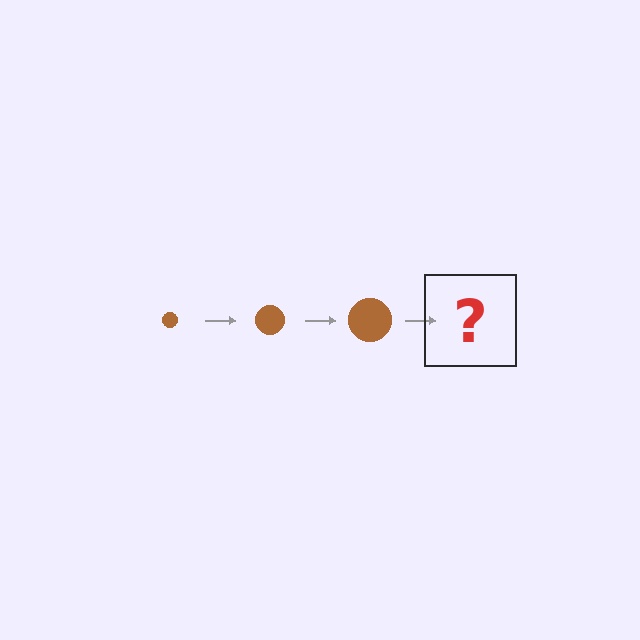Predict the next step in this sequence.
The next step is a brown circle, larger than the previous one.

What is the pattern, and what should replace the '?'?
The pattern is that the circle gets progressively larger each step. The '?' should be a brown circle, larger than the previous one.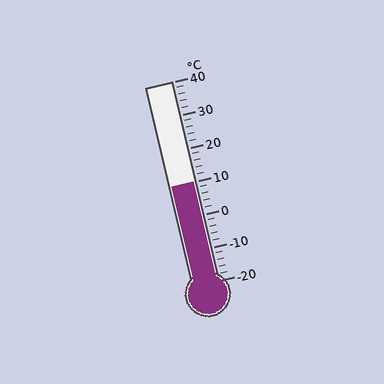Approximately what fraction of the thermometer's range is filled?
The thermometer is filled to approximately 50% of its range.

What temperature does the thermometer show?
The thermometer shows approximately 10°C.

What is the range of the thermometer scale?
The thermometer scale ranges from -20°C to 40°C.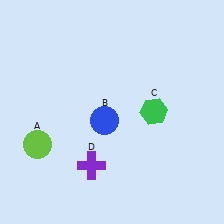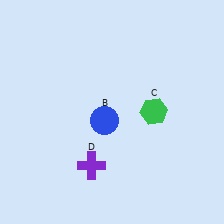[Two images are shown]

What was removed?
The lime circle (A) was removed in Image 2.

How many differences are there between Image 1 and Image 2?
There is 1 difference between the two images.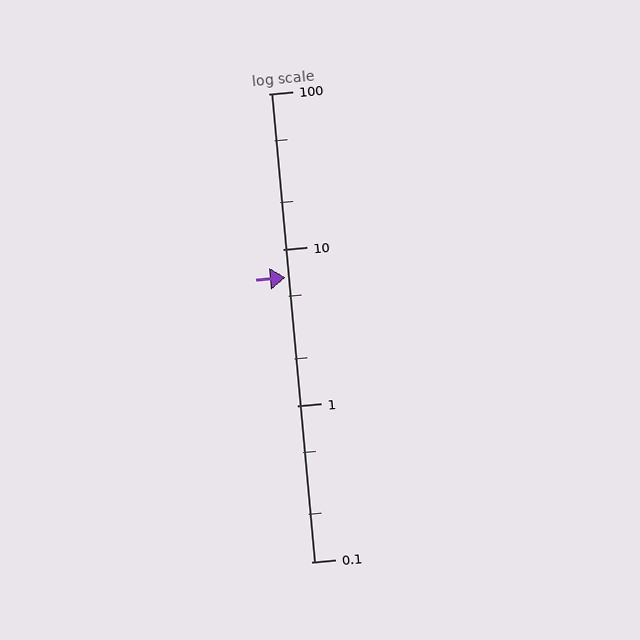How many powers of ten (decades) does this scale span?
The scale spans 3 decades, from 0.1 to 100.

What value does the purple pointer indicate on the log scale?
The pointer indicates approximately 6.6.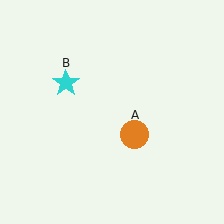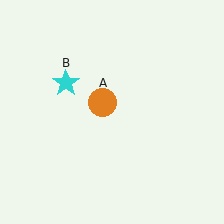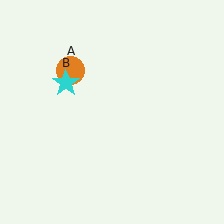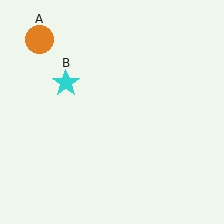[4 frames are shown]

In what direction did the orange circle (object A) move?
The orange circle (object A) moved up and to the left.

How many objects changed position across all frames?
1 object changed position: orange circle (object A).